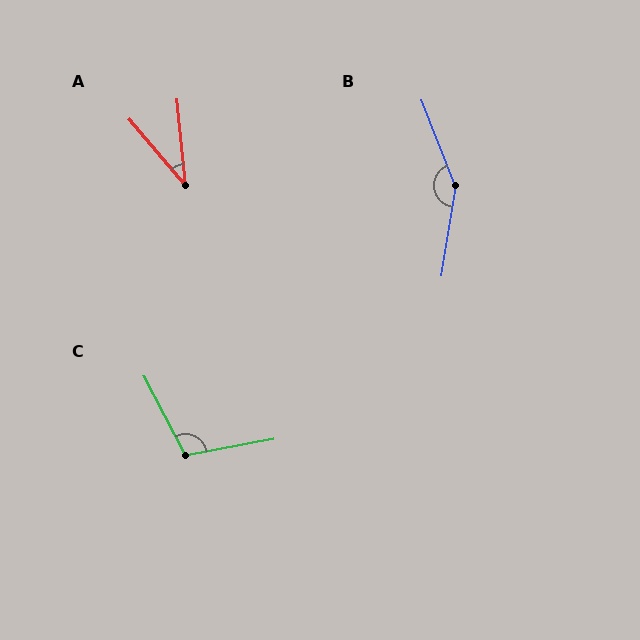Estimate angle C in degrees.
Approximately 107 degrees.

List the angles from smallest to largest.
A (35°), C (107°), B (150°).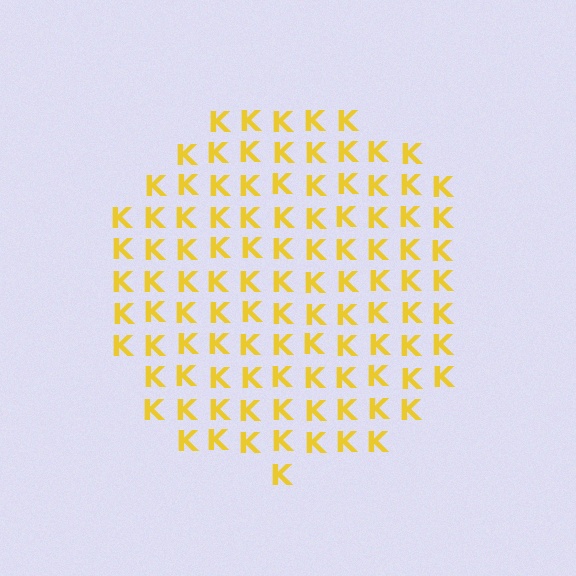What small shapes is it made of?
It is made of small letter K's.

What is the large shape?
The large shape is a circle.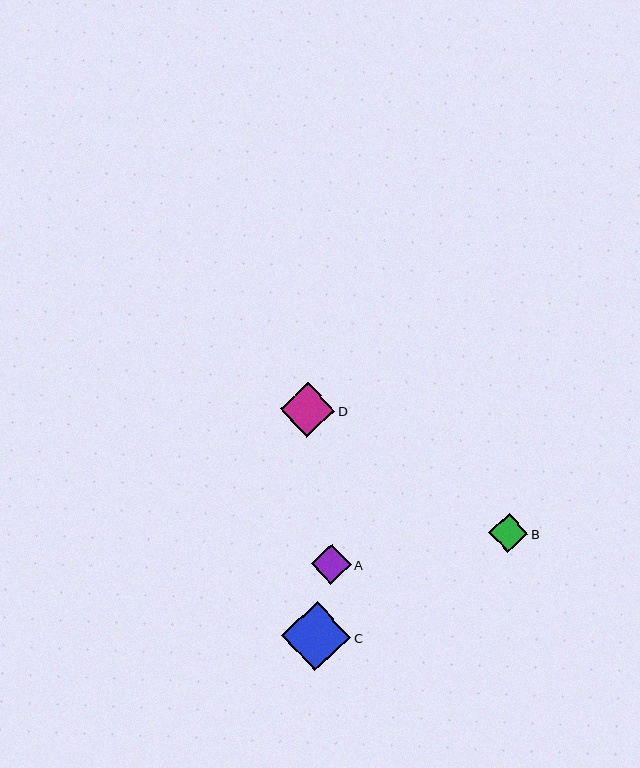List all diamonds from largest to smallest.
From largest to smallest: C, D, A, B.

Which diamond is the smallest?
Diamond B is the smallest with a size of approximately 39 pixels.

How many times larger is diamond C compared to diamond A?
Diamond C is approximately 1.7 times the size of diamond A.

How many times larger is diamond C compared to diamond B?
Diamond C is approximately 1.8 times the size of diamond B.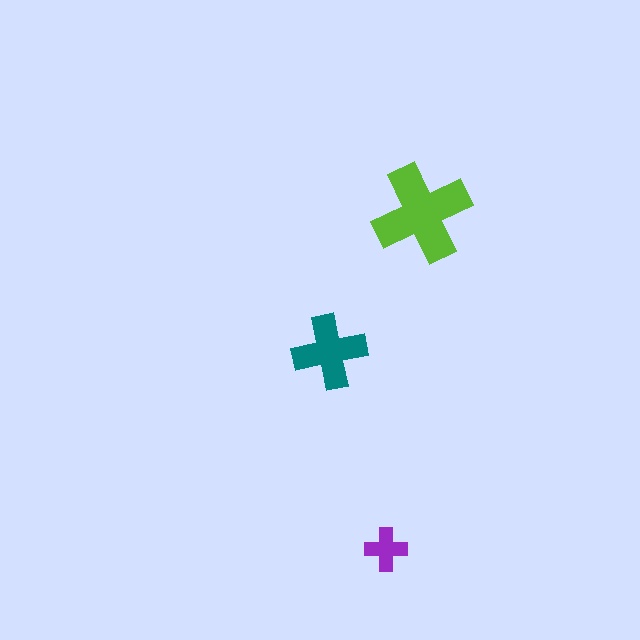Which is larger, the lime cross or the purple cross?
The lime one.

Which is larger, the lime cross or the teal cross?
The lime one.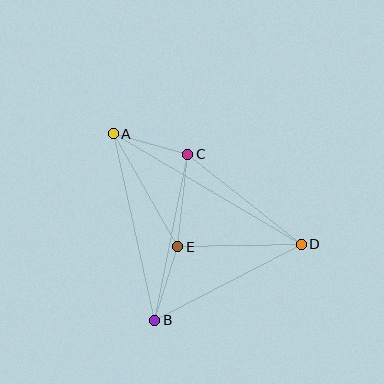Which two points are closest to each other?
Points A and C are closest to each other.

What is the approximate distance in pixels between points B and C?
The distance between B and C is approximately 170 pixels.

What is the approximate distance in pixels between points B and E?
The distance between B and E is approximately 77 pixels.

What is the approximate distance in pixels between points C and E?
The distance between C and E is approximately 93 pixels.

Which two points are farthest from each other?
Points A and D are farthest from each other.